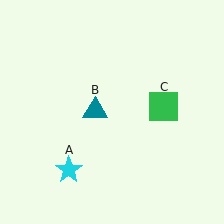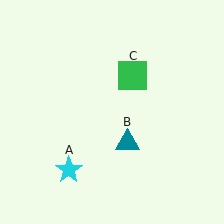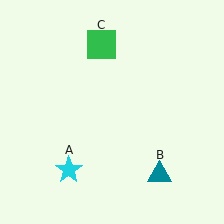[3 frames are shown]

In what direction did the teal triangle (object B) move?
The teal triangle (object B) moved down and to the right.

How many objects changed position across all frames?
2 objects changed position: teal triangle (object B), green square (object C).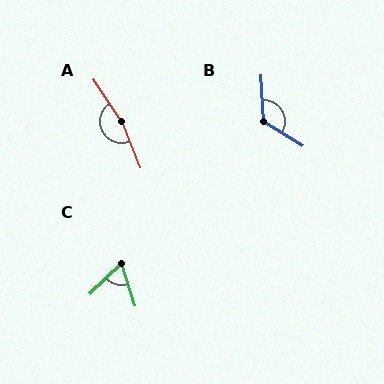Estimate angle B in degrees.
Approximately 125 degrees.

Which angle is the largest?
A, at approximately 168 degrees.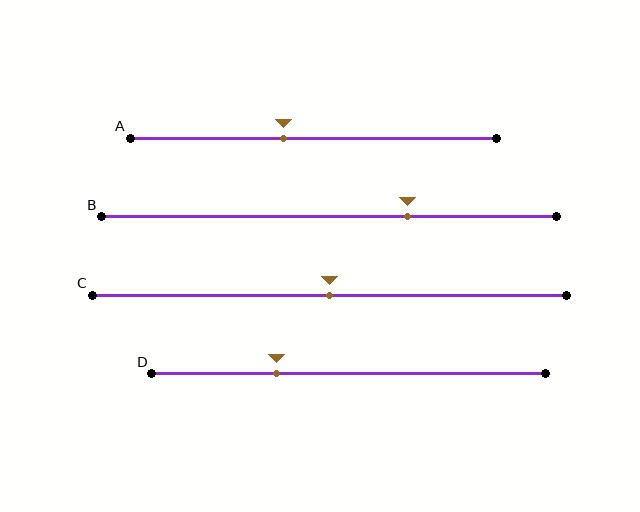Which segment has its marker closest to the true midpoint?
Segment C has its marker closest to the true midpoint.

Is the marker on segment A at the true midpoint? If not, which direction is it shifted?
No, the marker on segment A is shifted to the left by about 8% of the segment length.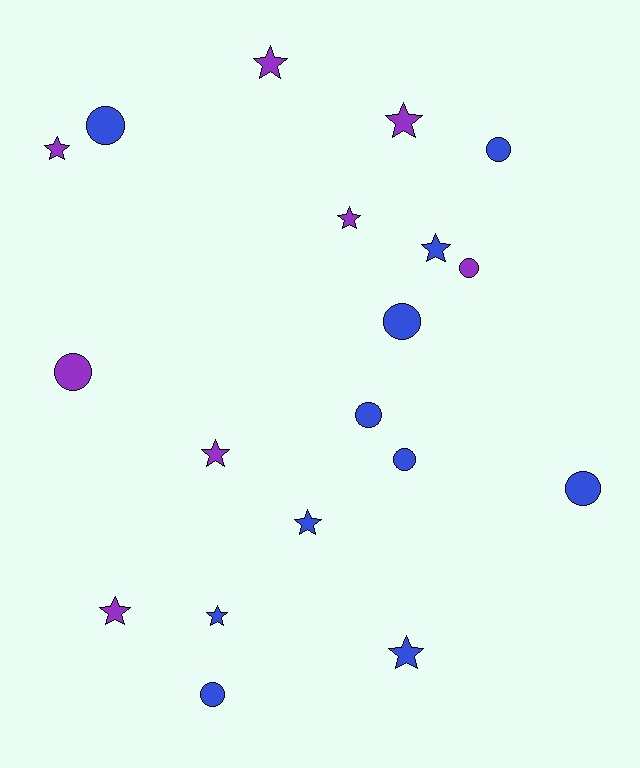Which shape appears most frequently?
Star, with 10 objects.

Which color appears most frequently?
Blue, with 11 objects.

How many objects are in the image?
There are 19 objects.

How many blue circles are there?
There are 7 blue circles.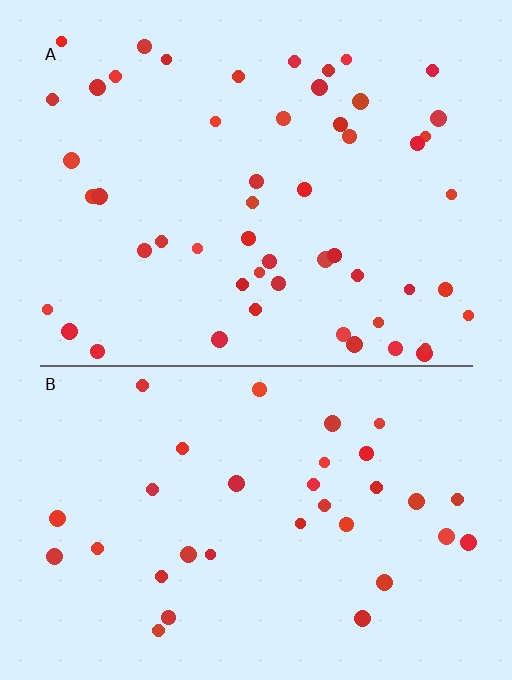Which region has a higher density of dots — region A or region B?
A (the top).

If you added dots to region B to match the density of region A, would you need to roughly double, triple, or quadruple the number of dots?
Approximately double.